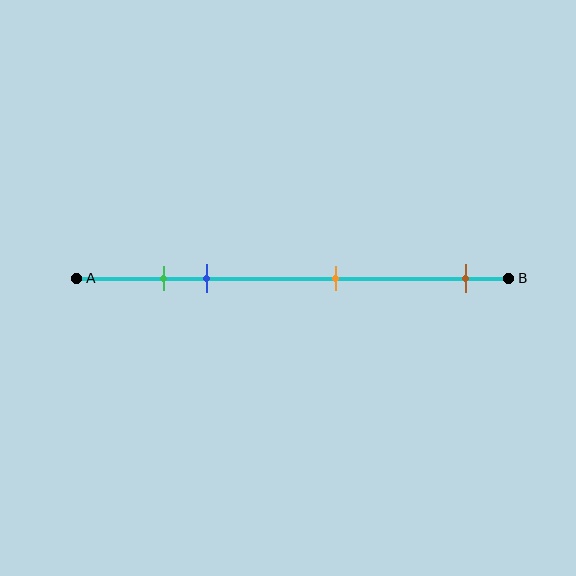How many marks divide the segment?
There are 4 marks dividing the segment.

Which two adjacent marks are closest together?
The green and blue marks are the closest adjacent pair.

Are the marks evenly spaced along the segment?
No, the marks are not evenly spaced.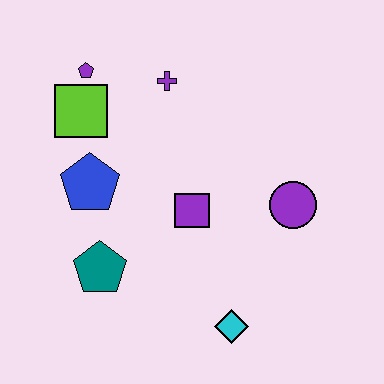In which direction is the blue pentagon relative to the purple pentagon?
The blue pentagon is below the purple pentagon.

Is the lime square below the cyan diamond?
No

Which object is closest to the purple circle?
The purple square is closest to the purple circle.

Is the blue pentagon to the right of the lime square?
Yes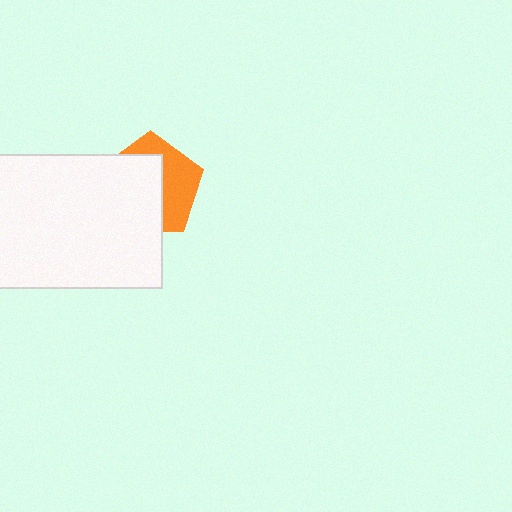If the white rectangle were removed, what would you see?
You would see the complete orange pentagon.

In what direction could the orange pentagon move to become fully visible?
The orange pentagon could move toward the upper-right. That would shift it out from behind the white rectangle entirely.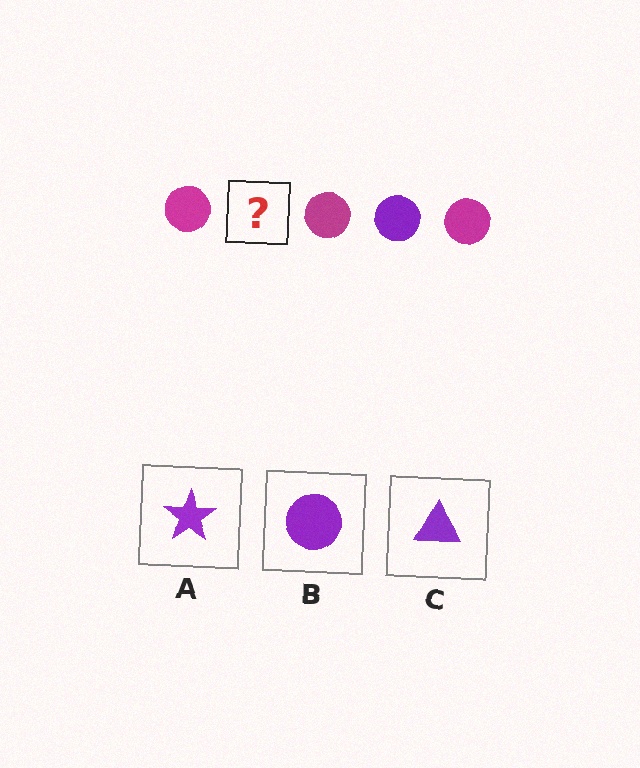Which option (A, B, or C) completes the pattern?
B.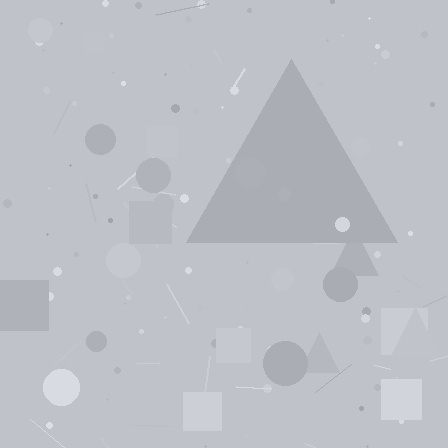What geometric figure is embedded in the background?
A triangle is embedded in the background.